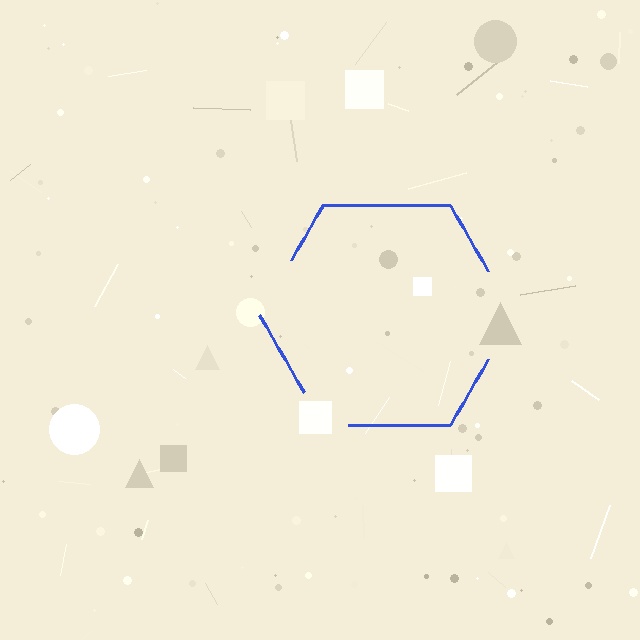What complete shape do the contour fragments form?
The contour fragments form a hexagon.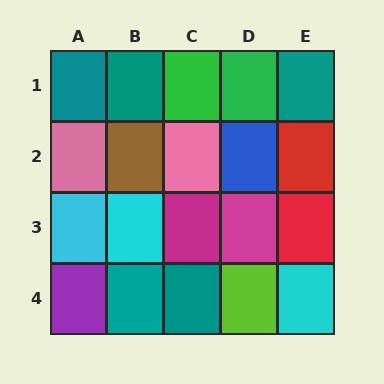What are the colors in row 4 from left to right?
Purple, teal, teal, lime, cyan.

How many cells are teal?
5 cells are teal.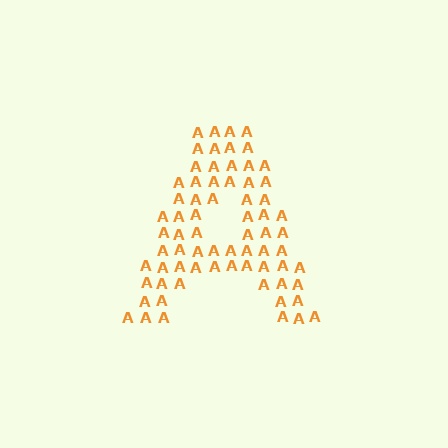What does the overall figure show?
The overall figure shows the letter A.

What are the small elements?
The small elements are letter A's.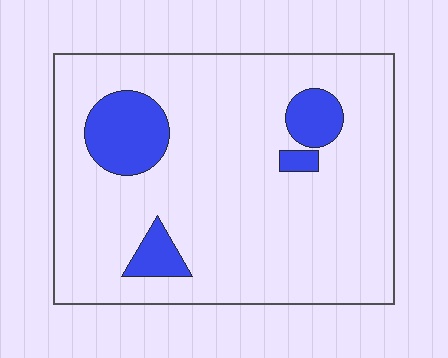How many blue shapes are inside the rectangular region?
4.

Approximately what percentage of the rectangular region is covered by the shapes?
Approximately 15%.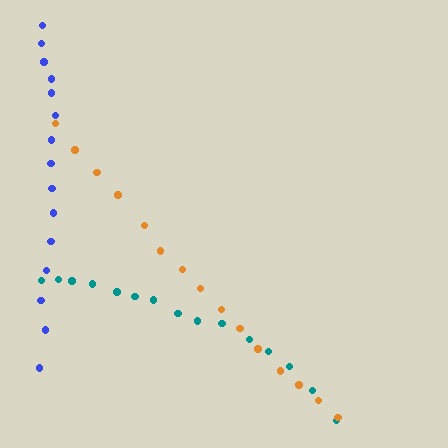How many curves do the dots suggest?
There are 3 distinct paths.